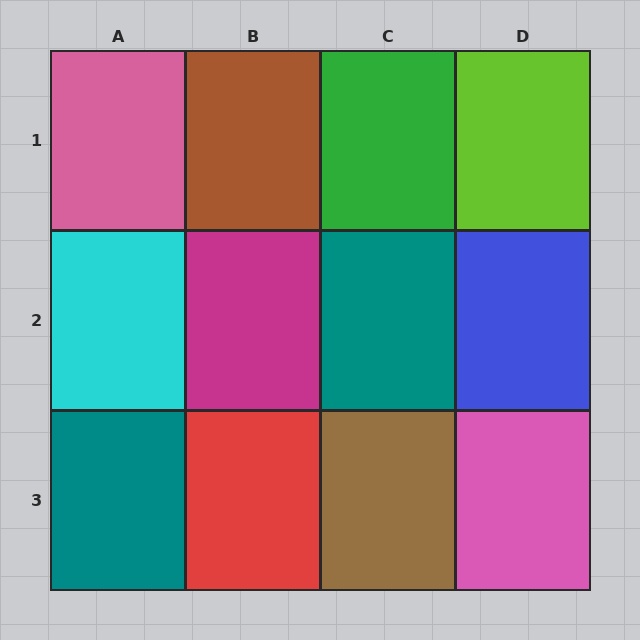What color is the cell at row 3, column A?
Teal.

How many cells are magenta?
1 cell is magenta.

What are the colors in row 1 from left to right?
Pink, brown, green, lime.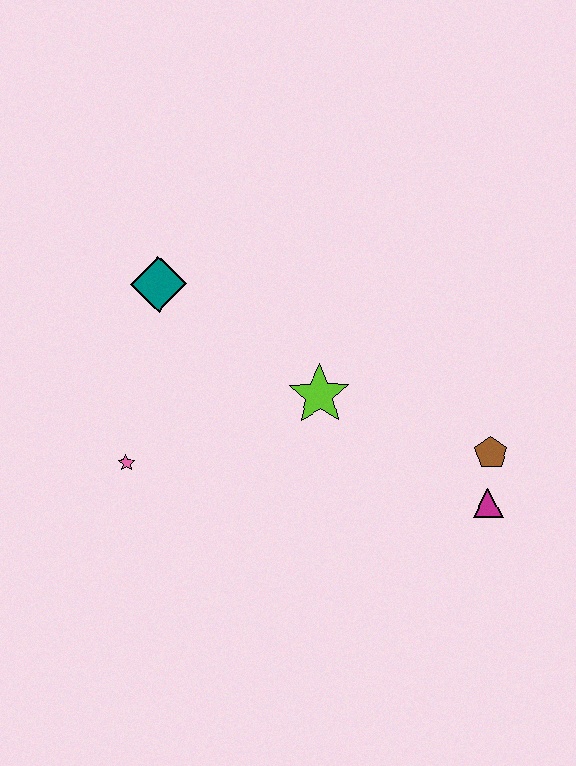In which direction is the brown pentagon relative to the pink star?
The brown pentagon is to the right of the pink star.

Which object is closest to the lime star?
The brown pentagon is closest to the lime star.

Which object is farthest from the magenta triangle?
The teal diamond is farthest from the magenta triangle.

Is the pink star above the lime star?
No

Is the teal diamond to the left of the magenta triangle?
Yes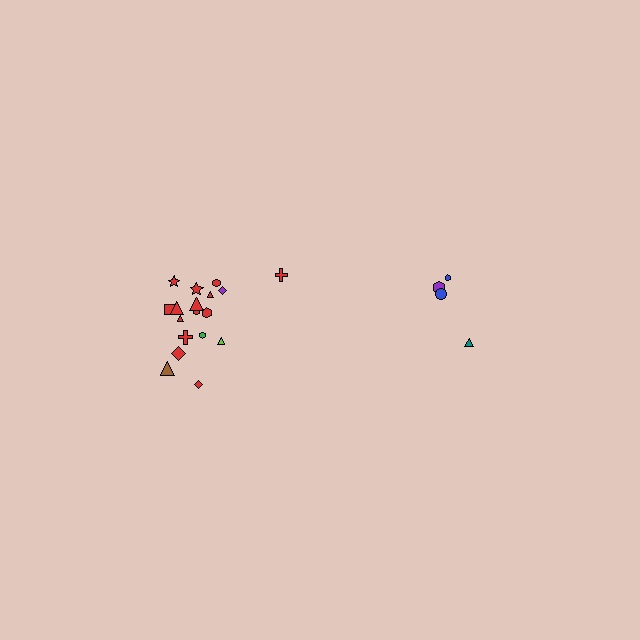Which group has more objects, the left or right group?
The left group.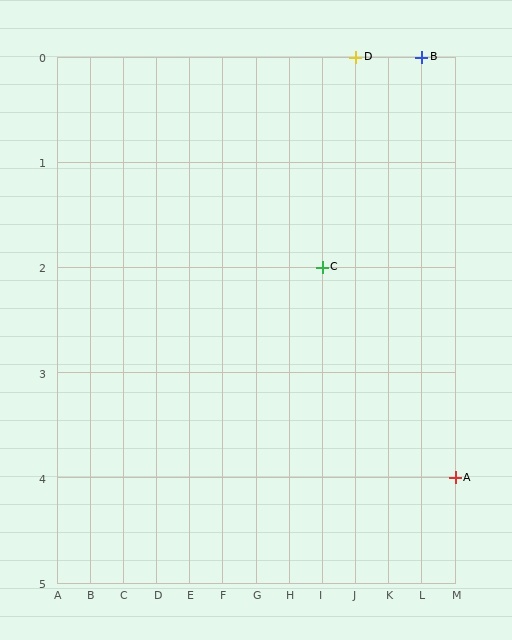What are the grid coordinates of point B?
Point B is at grid coordinates (L, 0).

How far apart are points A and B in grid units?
Points A and B are 1 column and 4 rows apart (about 4.1 grid units diagonally).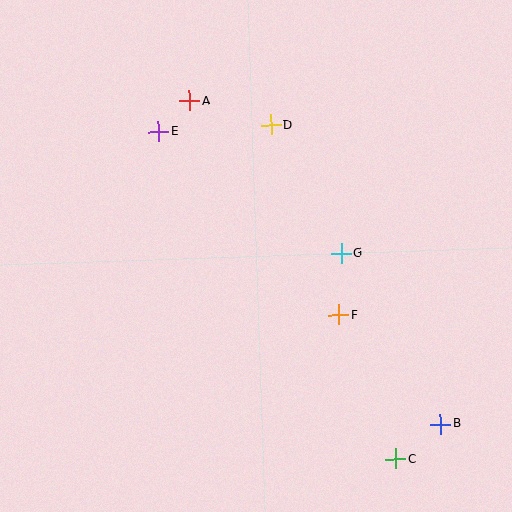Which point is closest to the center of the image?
Point G at (341, 253) is closest to the center.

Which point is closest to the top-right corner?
Point D is closest to the top-right corner.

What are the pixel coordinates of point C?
Point C is at (396, 459).